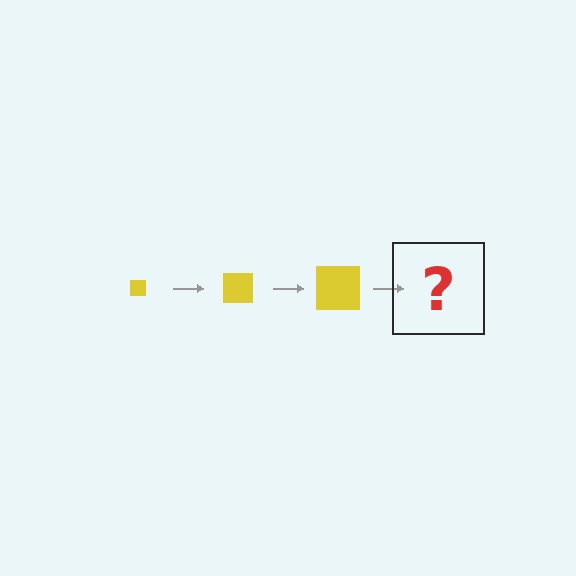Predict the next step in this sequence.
The next step is a yellow square, larger than the previous one.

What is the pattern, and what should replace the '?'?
The pattern is that the square gets progressively larger each step. The '?' should be a yellow square, larger than the previous one.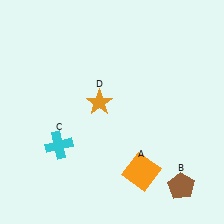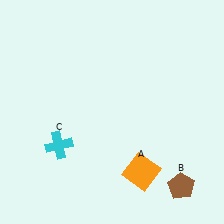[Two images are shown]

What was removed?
The orange star (D) was removed in Image 2.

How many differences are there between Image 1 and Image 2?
There is 1 difference between the two images.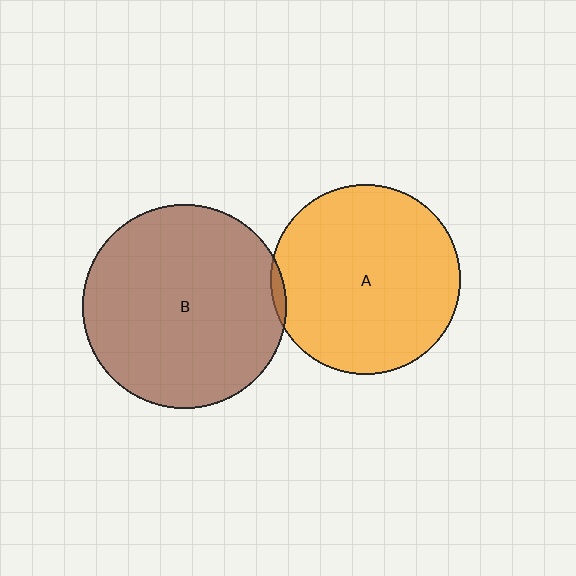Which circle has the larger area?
Circle B (brown).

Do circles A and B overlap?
Yes.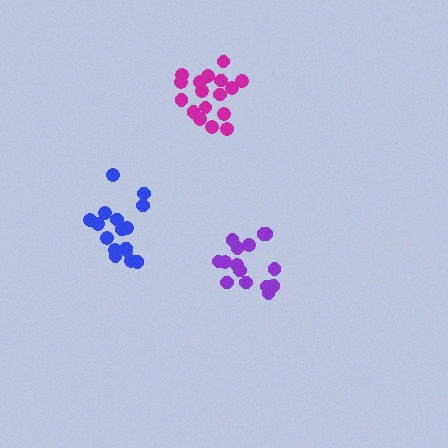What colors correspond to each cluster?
The clusters are colored: blue, purple, magenta.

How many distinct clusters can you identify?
There are 3 distinct clusters.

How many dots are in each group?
Group 1: 16 dots, Group 2: 15 dots, Group 3: 17 dots (48 total).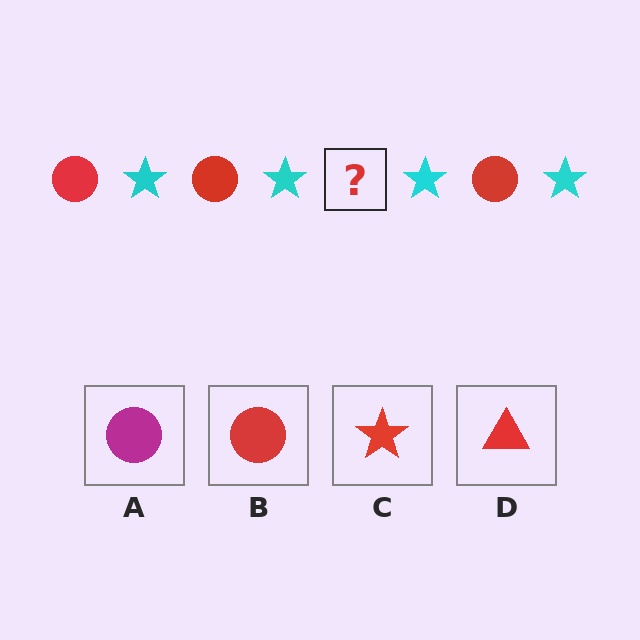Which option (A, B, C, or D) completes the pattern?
B.